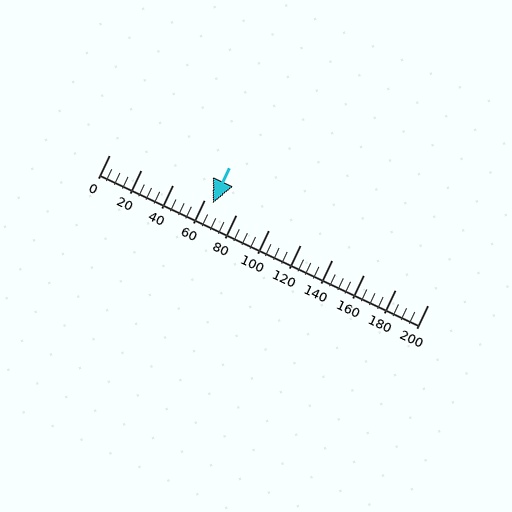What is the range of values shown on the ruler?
The ruler shows values from 0 to 200.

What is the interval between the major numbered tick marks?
The major tick marks are spaced 20 units apart.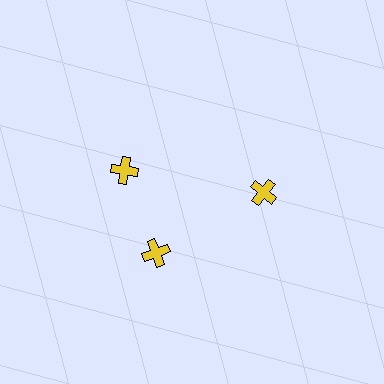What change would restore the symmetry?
The symmetry would be restored by rotating it back into even spacing with its neighbors so that all 3 crosses sit at equal angles and equal distance from the center.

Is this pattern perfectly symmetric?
No. The 3 yellow crosses are arranged in a ring, but one element near the 11 o'clock position is rotated out of alignment along the ring, breaking the 3-fold rotational symmetry.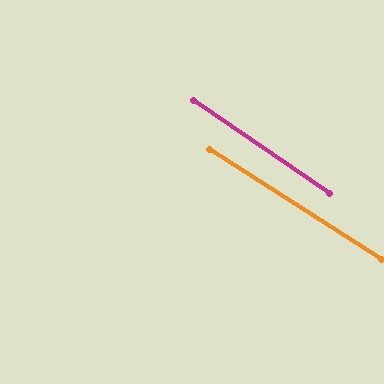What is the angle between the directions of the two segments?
Approximately 2 degrees.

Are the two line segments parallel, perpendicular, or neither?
Parallel — their directions differ by only 2.0°.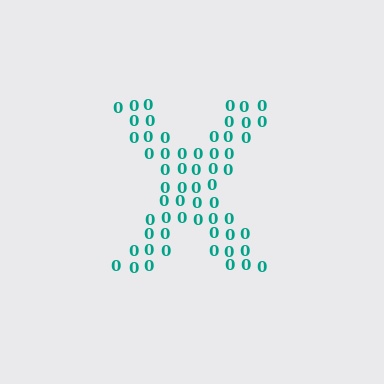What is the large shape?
The large shape is the letter X.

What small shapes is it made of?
It is made of small digit 0's.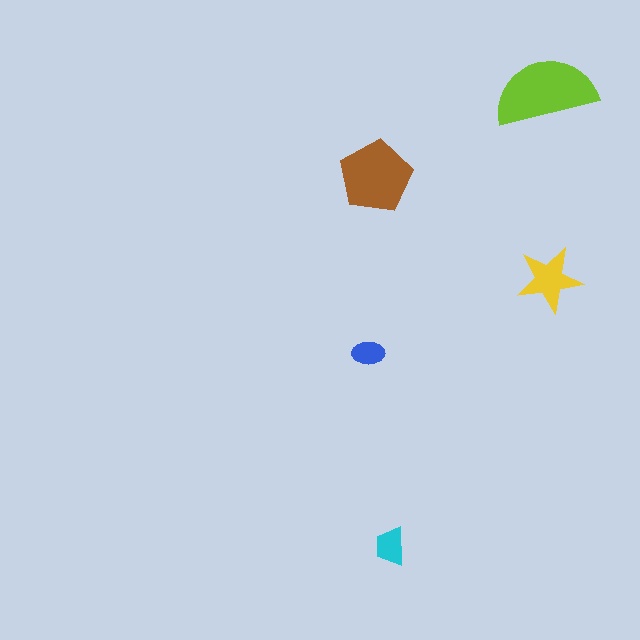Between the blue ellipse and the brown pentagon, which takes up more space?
The brown pentagon.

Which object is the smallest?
The blue ellipse.